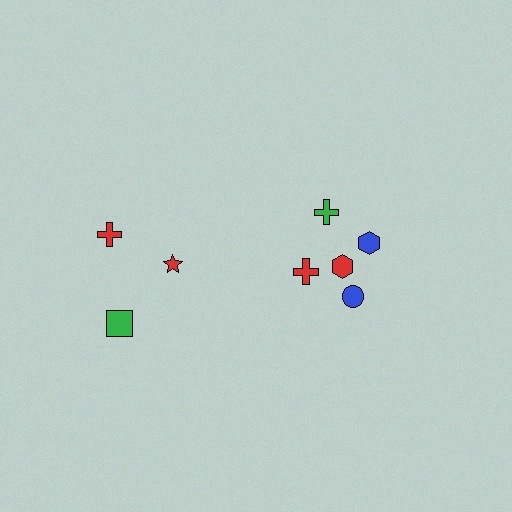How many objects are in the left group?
There are 3 objects.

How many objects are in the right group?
There are 5 objects.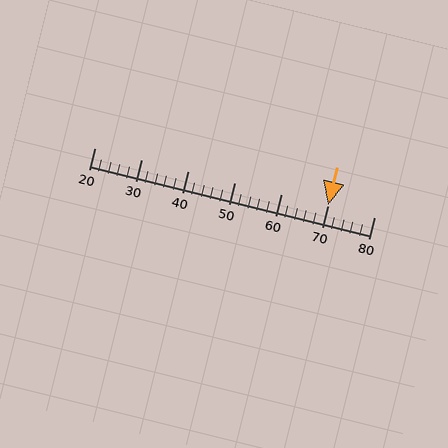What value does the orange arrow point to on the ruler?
The orange arrow points to approximately 70.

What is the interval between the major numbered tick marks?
The major tick marks are spaced 10 units apart.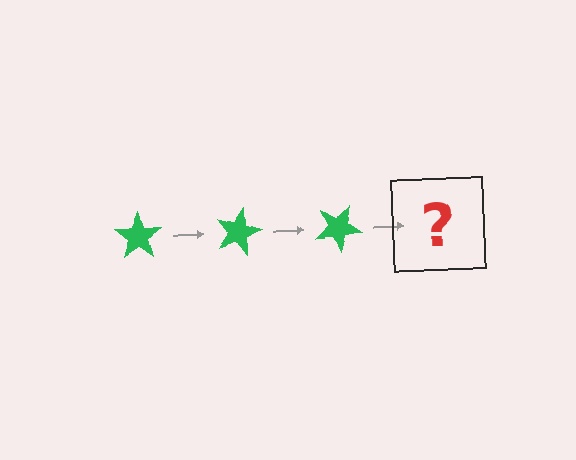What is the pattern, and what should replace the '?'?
The pattern is that the star rotates 15 degrees each step. The '?' should be a green star rotated 45 degrees.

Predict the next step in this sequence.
The next step is a green star rotated 45 degrees.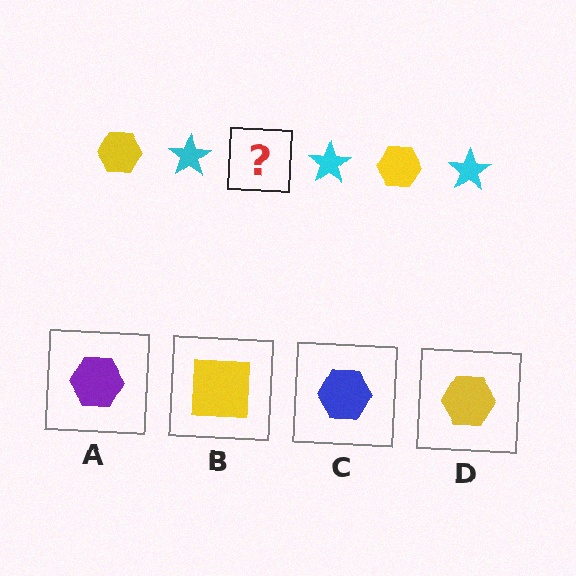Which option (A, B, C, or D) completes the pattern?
D.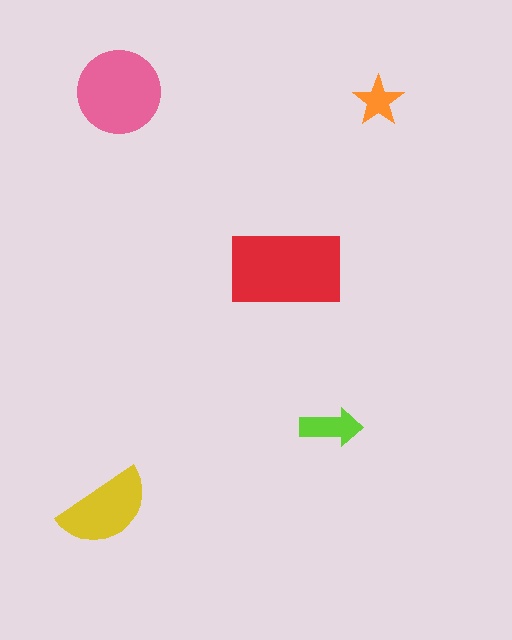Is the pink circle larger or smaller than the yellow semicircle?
Larger.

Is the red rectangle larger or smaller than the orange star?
Larger.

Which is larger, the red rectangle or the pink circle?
The red rectangle.